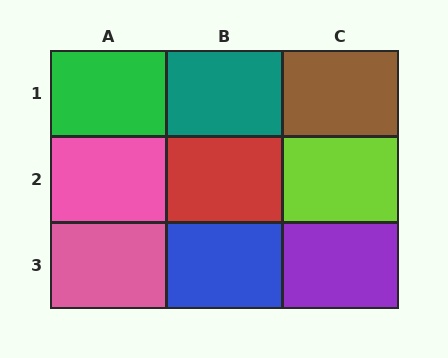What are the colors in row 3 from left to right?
Pink, blue, purple.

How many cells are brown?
1 cell is brown.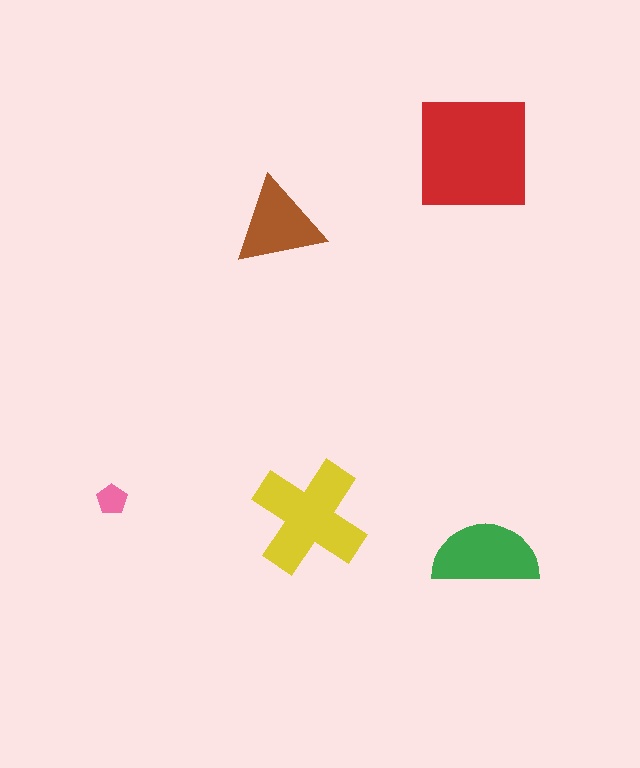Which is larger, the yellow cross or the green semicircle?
The yellow cross.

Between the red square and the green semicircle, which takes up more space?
The red square.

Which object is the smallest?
The pink pentagon.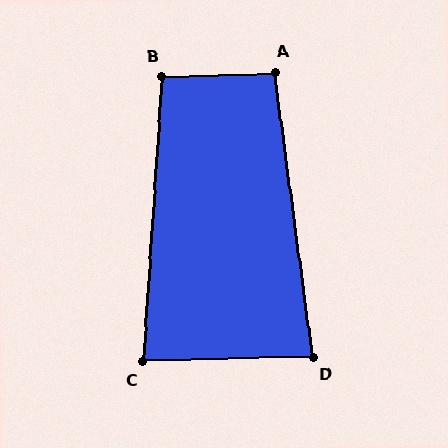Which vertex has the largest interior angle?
B, at approximately 96 degrees.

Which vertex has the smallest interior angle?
D, at approximately 84 degrees.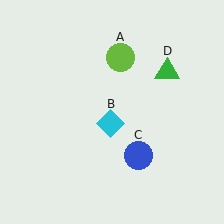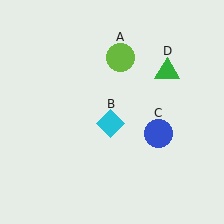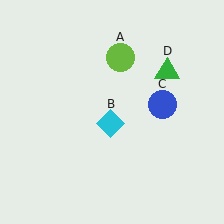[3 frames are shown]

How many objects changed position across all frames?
1 object changed position: blue circle (object C).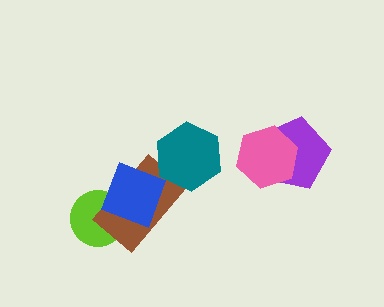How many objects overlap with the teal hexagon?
1 object overlaps with the teal hexagon.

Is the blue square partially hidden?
No, no other shape covers it.